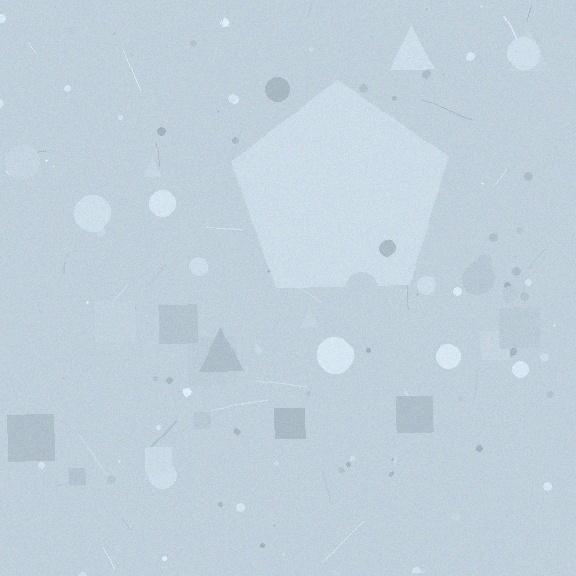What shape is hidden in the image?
A pentagon is hidden in the image.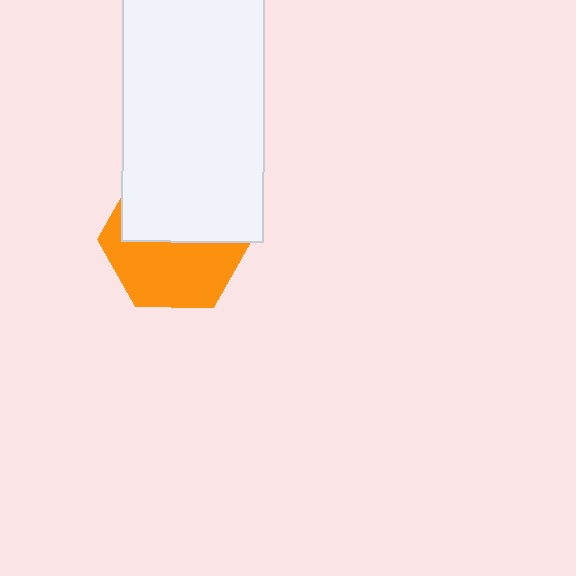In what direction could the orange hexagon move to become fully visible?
The orange hexagon could move down. That would shift it out from behind the white rectangle entirely.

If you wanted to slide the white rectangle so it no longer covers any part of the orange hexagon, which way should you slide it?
Slide it up — that is the most direct way to separate the two shapes.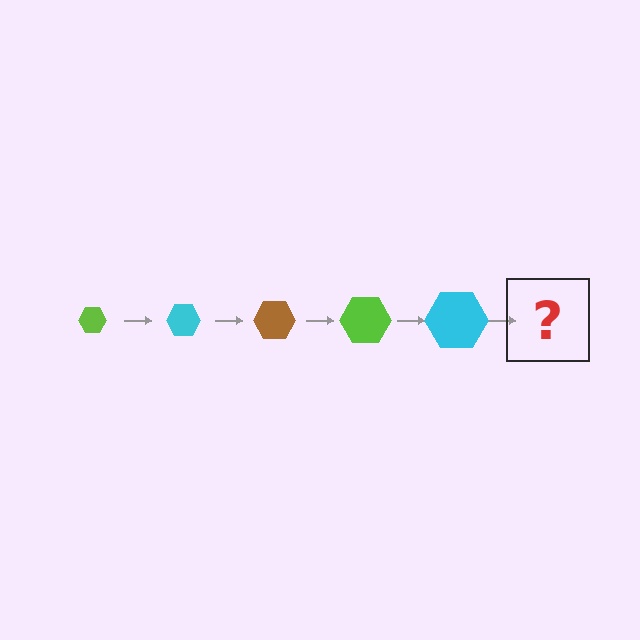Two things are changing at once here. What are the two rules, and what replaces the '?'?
The two rules are that the hexagon grows larger each step and the color cycles through lime, cyan, and brown. The '?' should be a brown hexagon, larger than the previous one.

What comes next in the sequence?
The next element should be a brown hexagon, larger than the previous one.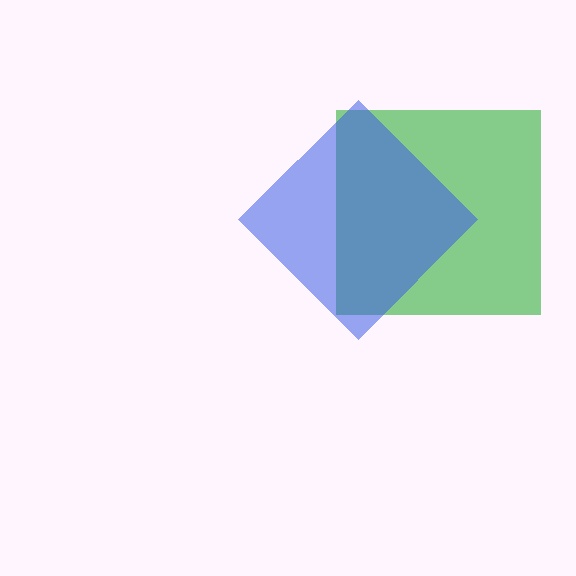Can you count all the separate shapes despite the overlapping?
Yes, there are 2 separate shapes.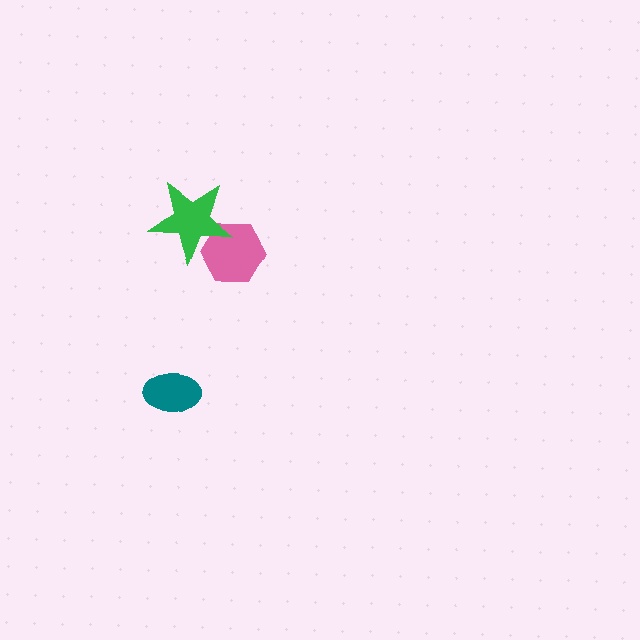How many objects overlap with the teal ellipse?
0 objects overlap with the teal ellipse.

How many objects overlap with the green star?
1 object overlaps with the green star.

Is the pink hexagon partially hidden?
Yes, it is partially covered by another shape.